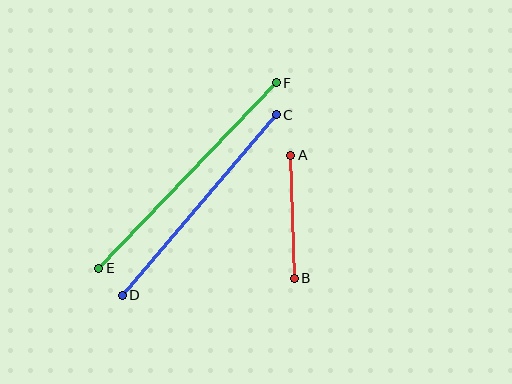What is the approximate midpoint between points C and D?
The midpoint is at approximately (199, 205) pixels.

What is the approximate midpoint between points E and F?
The midpoint is at approximately (187, 176) pixels.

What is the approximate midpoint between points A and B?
The midpoint is at approximately (293, 217) pixels.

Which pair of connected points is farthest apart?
Points E and F are farthest apart.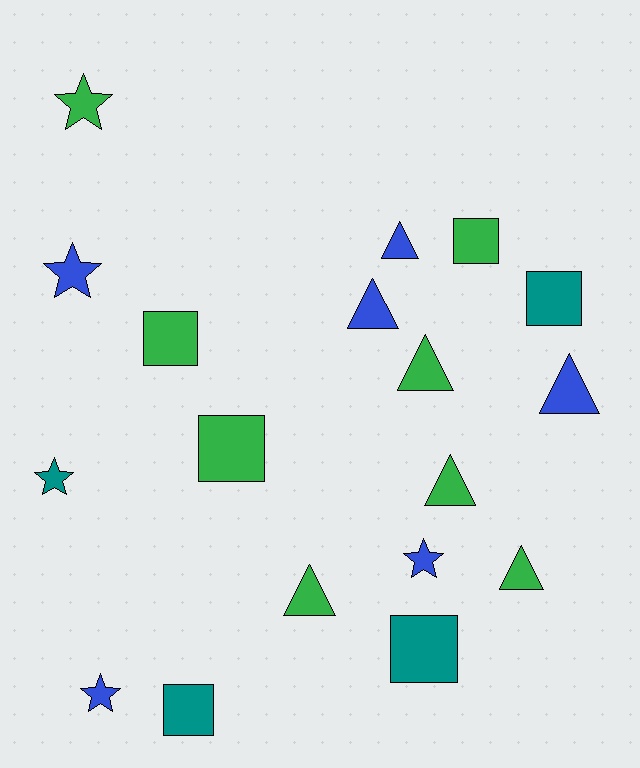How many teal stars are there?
There is 1 teal star.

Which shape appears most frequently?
Triangle, with 7 objects.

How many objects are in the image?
There are 18 objects.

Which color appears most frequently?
Green, with 8 objects.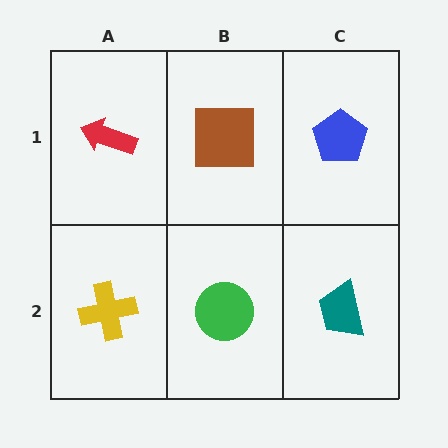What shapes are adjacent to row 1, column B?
A green circle (row 2, column B), a red arrow (row 1, column A), a blue pentagon (row 1, column C).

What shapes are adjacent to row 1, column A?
A yellow cross (row 2, column A), a brown square (row 1, column B).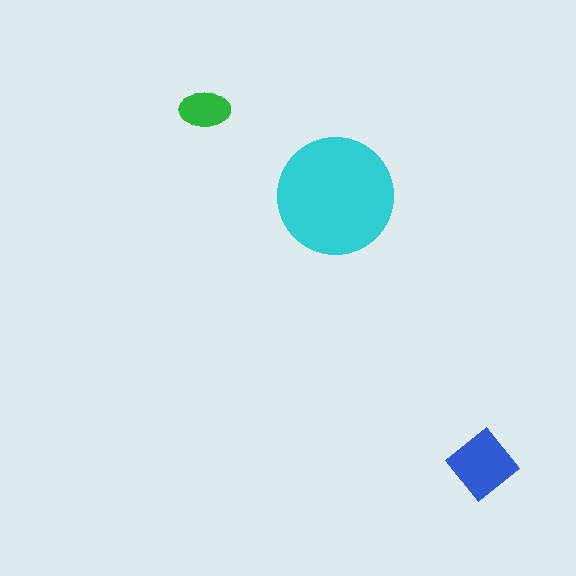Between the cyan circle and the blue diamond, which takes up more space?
The cyan circle.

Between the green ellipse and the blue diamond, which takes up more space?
The blue diamond.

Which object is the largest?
The cyan circle.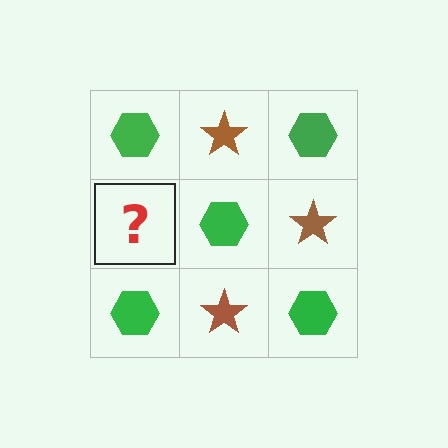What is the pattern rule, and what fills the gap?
The rule is that it alternates green hexagon and brown star in a checkerboard pattern. The gap should be filled with a brown star.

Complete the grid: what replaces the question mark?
The question mark should be replaced with a brown star.